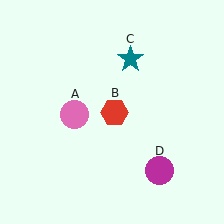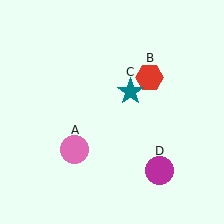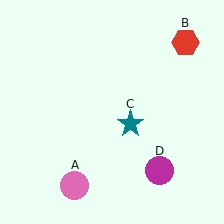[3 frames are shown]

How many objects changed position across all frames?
3 objects changed position: pink circle (object A), red hexagon (object B), teal star (object C).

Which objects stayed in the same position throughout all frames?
Magenta circle (object D) remained stationary.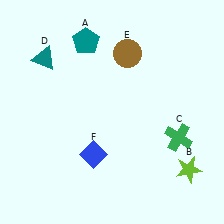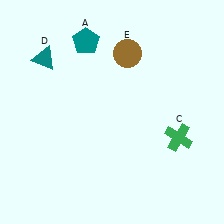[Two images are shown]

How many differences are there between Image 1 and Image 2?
There are 2 differences between the two images.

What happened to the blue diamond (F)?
The blue diamond (F) was removed in Image 2. It was in the bottom-left area of Image 1.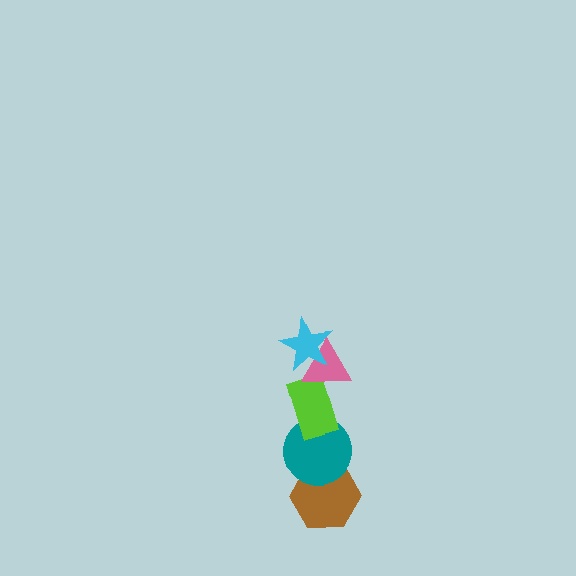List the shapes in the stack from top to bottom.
From top to bottom: the cyan star, the pink triangle, the lime rectangle, the teal circle, the brown hexagon.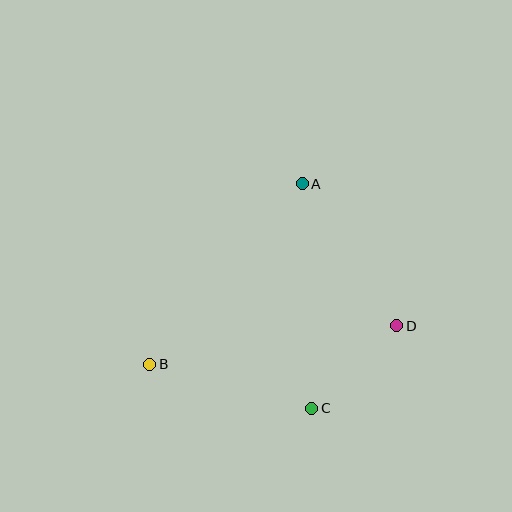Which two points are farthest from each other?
Points B and D are farthest from each other.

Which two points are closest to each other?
Points C and D are closest to each other.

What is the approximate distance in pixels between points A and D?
The distance between A and D is approximately 170 pixels.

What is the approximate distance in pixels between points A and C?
The distance between A and C is approximately 225 pixels.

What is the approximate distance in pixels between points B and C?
The distance between B and C is approximately 167 pixels.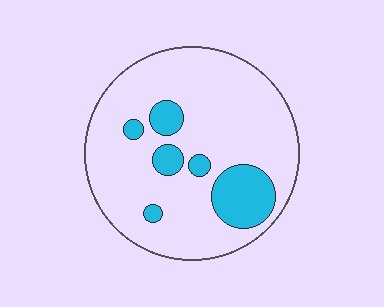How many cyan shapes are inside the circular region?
6.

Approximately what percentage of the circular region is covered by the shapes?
Approximately 15%.